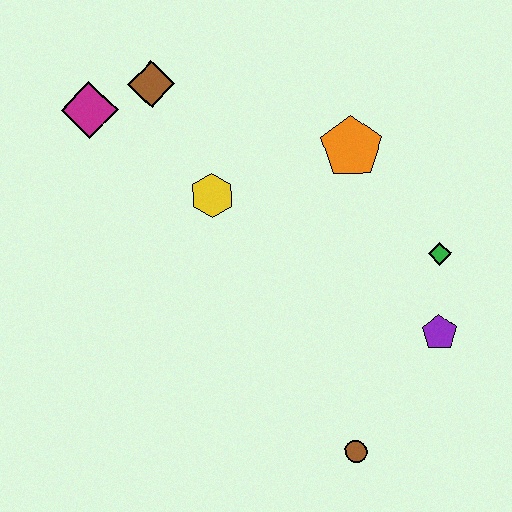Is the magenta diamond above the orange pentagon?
Yes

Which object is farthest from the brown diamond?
The brown circle is farthest from the brown diamond.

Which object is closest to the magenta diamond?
The brown diamond is closest to the magenta diamond.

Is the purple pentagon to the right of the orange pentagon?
Yes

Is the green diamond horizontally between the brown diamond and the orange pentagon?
No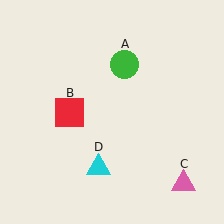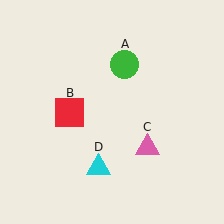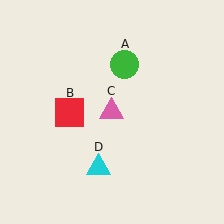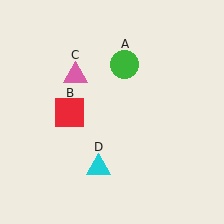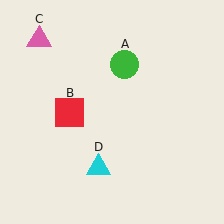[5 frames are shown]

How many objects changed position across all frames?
1 object changed position: pink triangle (object C).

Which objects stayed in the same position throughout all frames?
Green circle (object A) and red square (object B) and cyan triangle (object D) remained stationary.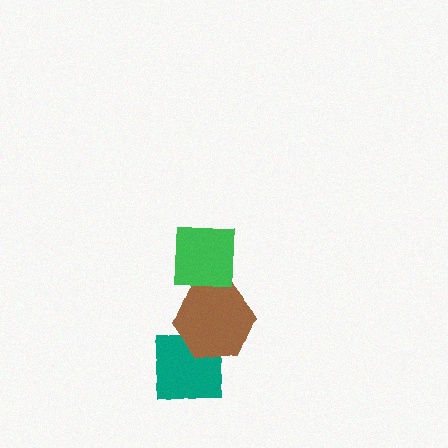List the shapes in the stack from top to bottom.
From top to bottom: the green square, the brown hexagon, the teal square.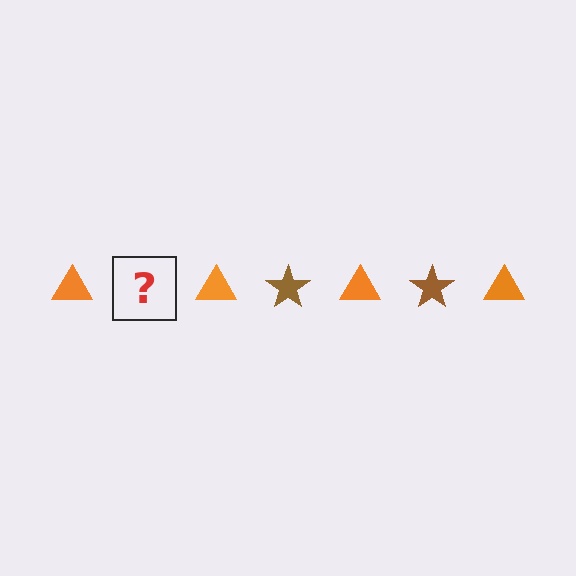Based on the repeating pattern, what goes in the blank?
The blank should be a brown star.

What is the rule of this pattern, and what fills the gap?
The rule is that the pattern alternates between orange triangle and brown star. The gap should be filled with a brown star.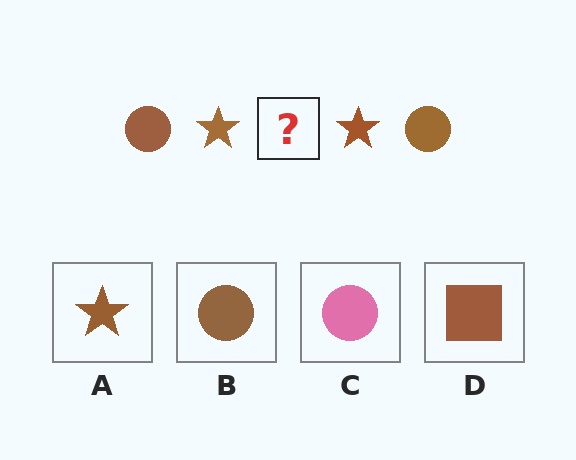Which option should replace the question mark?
Option B.